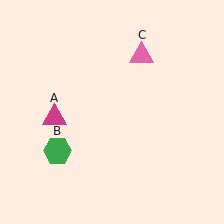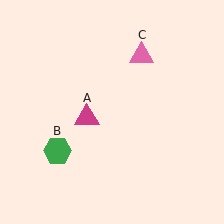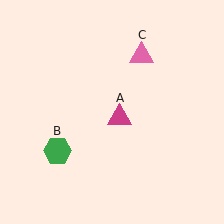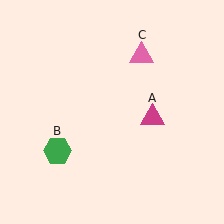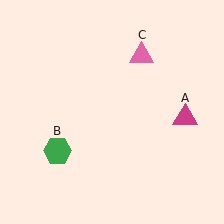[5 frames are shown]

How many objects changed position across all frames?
1 object changed position: magenta triangle (object A).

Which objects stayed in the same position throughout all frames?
Green hexagon (object B) and pink triangle (object C) remained stationary.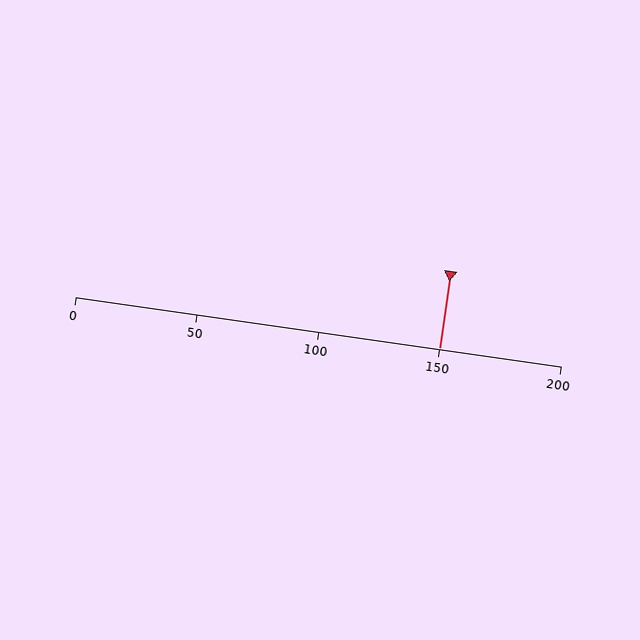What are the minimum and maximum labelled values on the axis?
The axis runs from 0 to 200.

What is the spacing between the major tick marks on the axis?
The major ticks are spaced 50 apart.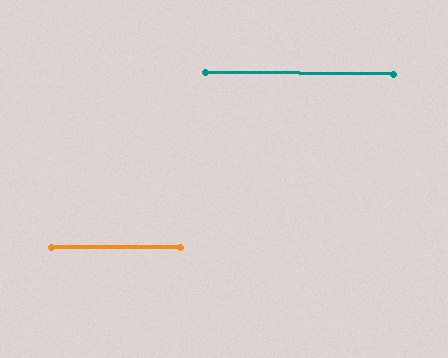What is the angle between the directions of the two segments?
Approximately 0 degrees.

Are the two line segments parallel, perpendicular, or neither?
Parallel — their directions differ by only 0.4°.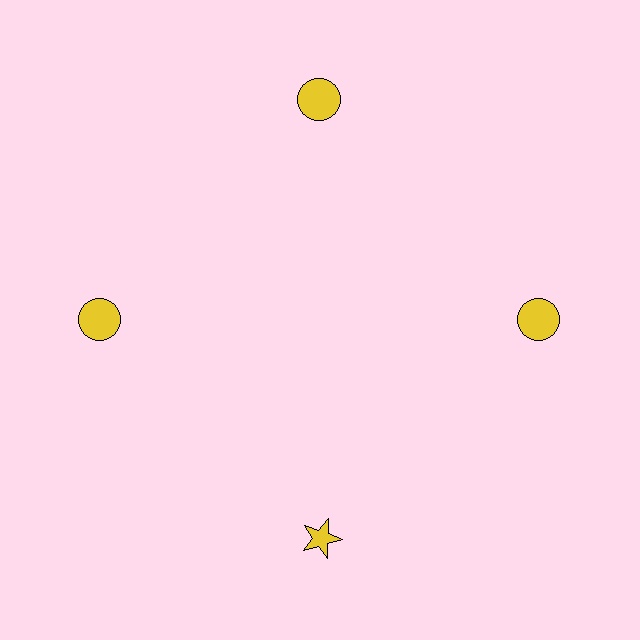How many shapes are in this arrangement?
There are 4 shapes arranged in a ring pattern.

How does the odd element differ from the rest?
It has a different shape: star instead of circle.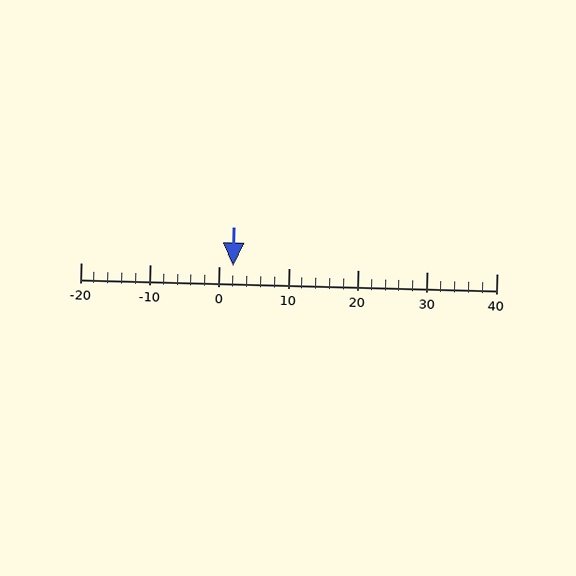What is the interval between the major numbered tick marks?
The major tick marks are spaced 10 units apart.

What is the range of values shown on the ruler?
The ruler shows values from -20 to 40.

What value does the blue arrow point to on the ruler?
The blue arrow points to approximately 2.